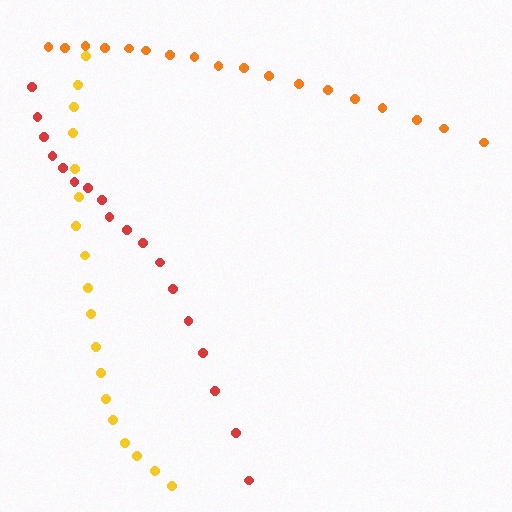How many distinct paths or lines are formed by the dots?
There are 3 distinct paths.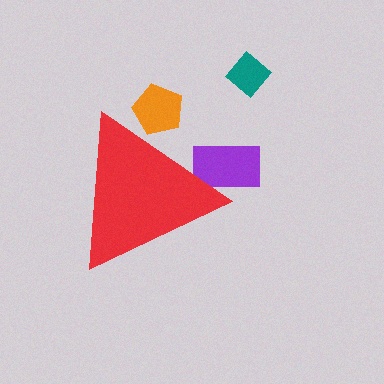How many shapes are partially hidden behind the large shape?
2 shapes are partially hidden.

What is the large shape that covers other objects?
A red triangle.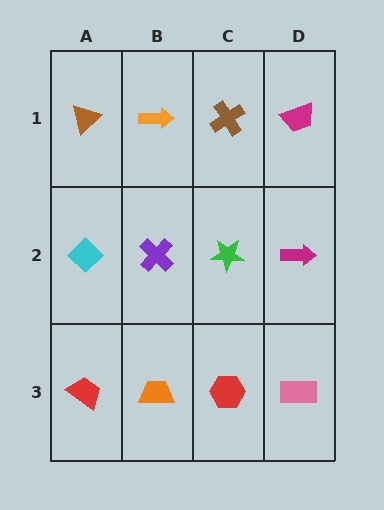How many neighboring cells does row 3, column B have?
3.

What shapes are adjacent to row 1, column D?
A magenta arrow (row 2, column D), a brown cross (row 1, column C).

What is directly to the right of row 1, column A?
An orange arrow.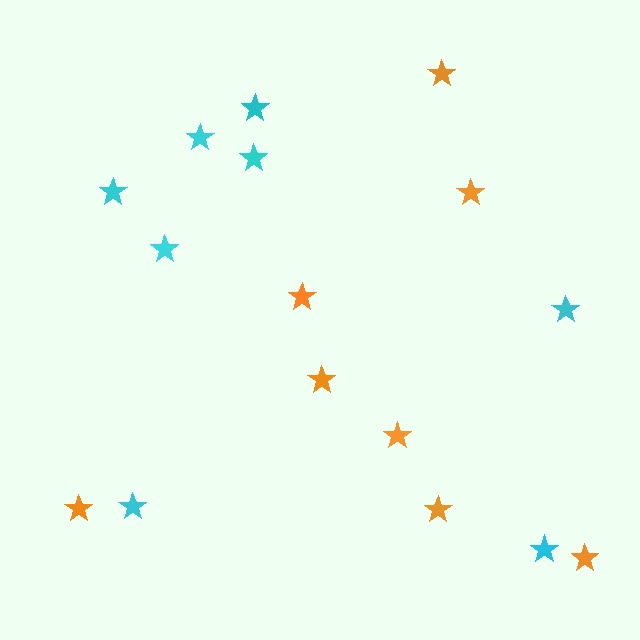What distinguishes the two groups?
There are 2 groups: one group of cyan stars (8) and one group of orange stars (8).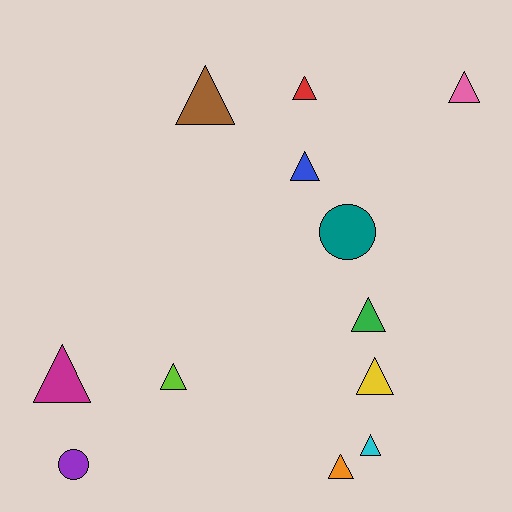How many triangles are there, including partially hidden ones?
There are 10 triangles.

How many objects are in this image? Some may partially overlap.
There are 12 objects.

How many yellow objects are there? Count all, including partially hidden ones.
There is 1 yellow object.